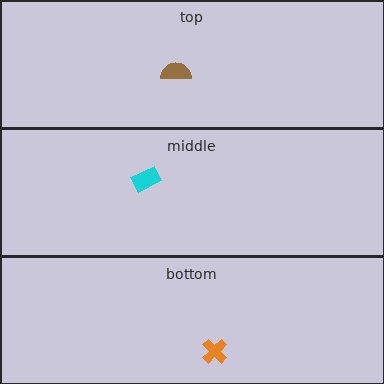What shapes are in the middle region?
The cyan rectangle.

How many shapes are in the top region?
1.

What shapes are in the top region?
The brown semicircle.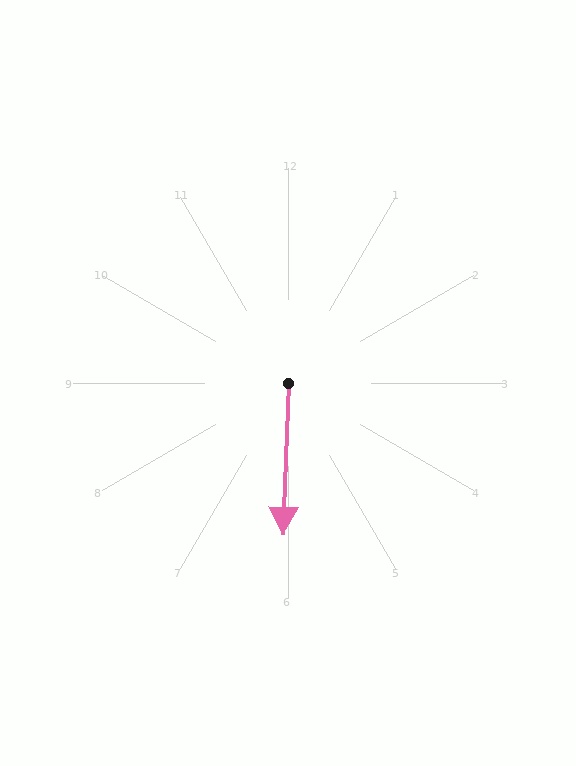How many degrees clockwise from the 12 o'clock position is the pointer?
Approximately 182 degrees.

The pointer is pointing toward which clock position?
Roughly 6 o'clock.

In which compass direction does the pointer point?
South.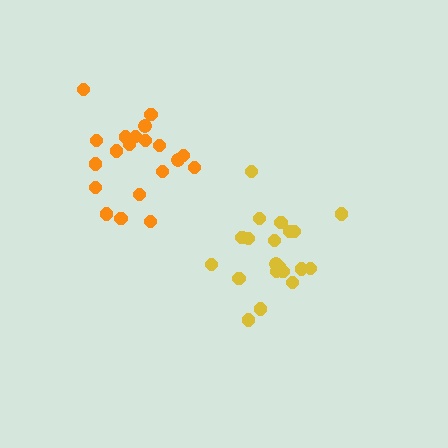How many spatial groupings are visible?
There are 2 spatial groupings.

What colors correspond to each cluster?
The clusters are colored: yellow, orange.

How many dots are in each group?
Group 1: 20 dots, Group 2: 20 dots (40 total).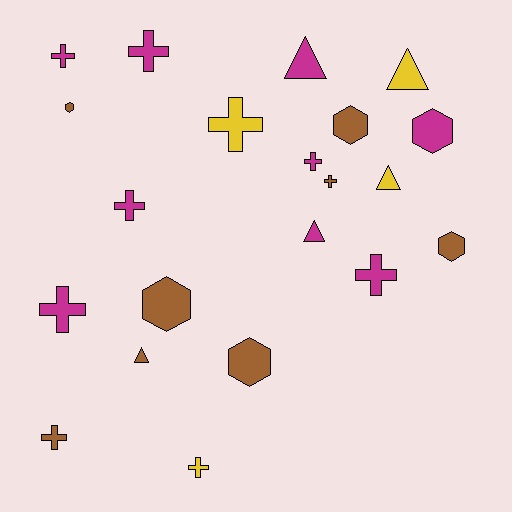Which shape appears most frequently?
Cross, with 10 objects.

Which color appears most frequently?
Magenta, with 9 objects.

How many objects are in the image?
There are 21 objects.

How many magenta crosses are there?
There are 6 magenta crosses.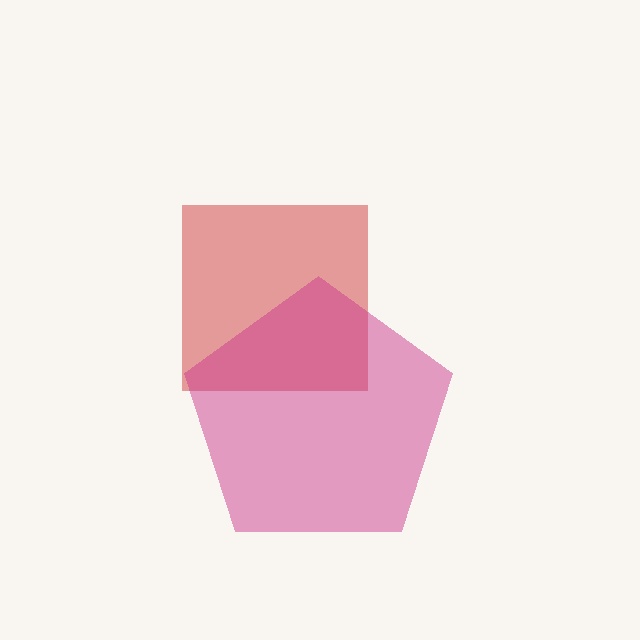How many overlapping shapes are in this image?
There are 2 overlapping shapes in the image.